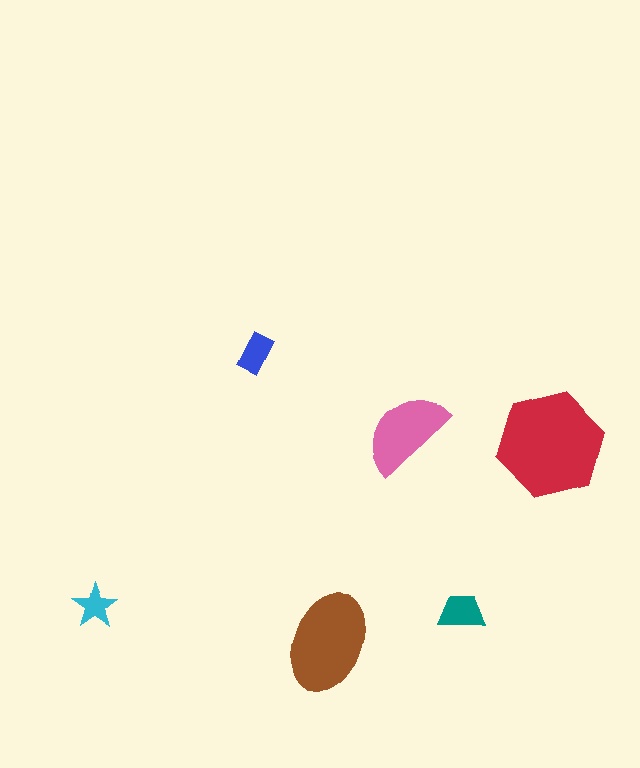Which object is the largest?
The red hexagon.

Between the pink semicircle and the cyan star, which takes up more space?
The pink semicircle.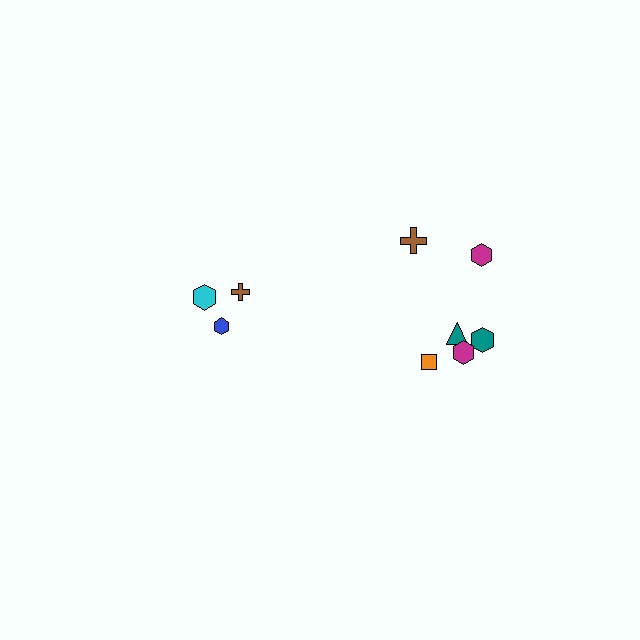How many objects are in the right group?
There are 6 objects.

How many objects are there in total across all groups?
There are 9 objects.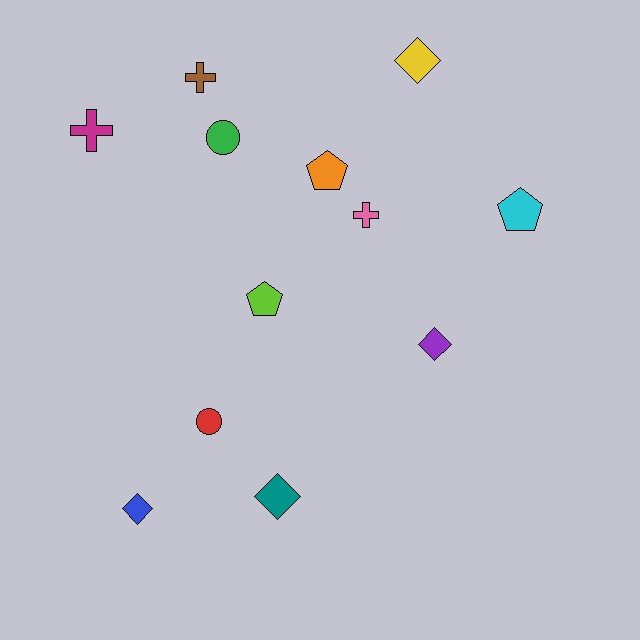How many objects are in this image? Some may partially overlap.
There are 12 objects.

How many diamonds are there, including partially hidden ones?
There are 4 diamonds.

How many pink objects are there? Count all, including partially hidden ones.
There is 1 pink object.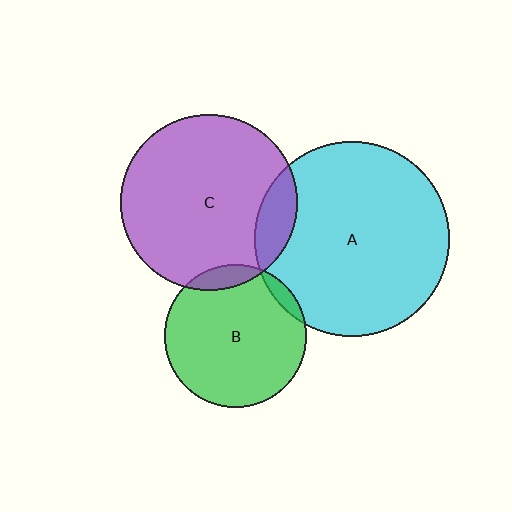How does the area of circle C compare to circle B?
Approximately 1.5 times.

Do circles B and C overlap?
Yes.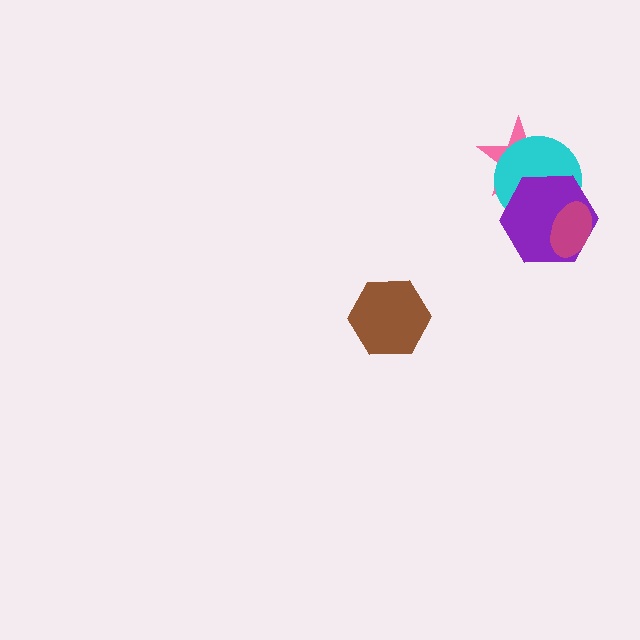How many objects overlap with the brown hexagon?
0 objects overlap with the brown hexagon.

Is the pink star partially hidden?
Yes, it is partially covered by another shape.